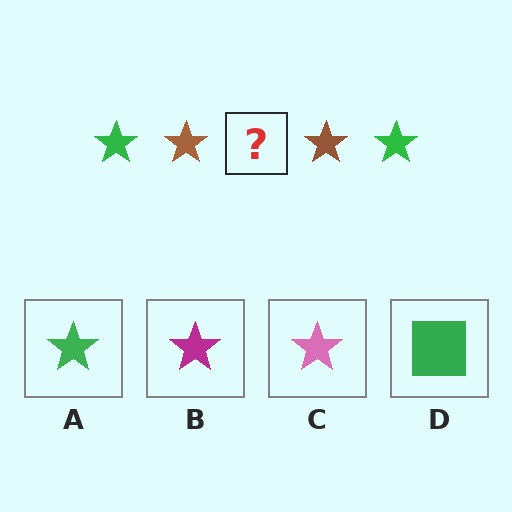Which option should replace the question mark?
Option A.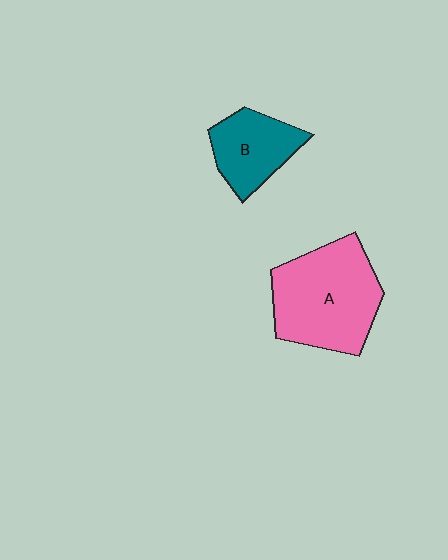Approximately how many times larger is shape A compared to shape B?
Approximately 1.8 times.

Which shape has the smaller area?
Shape B (teal).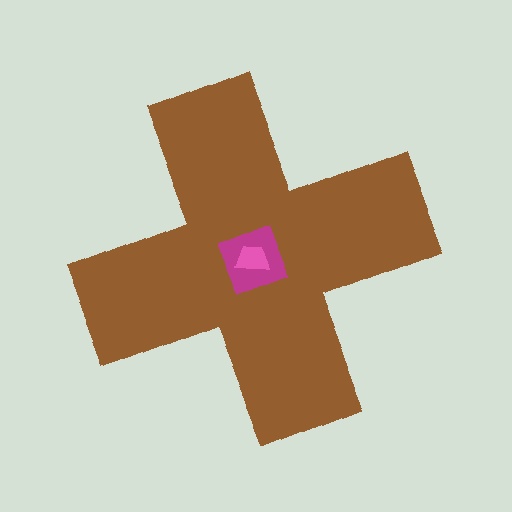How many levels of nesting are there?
3.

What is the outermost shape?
The brown cross.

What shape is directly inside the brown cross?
The magenta square.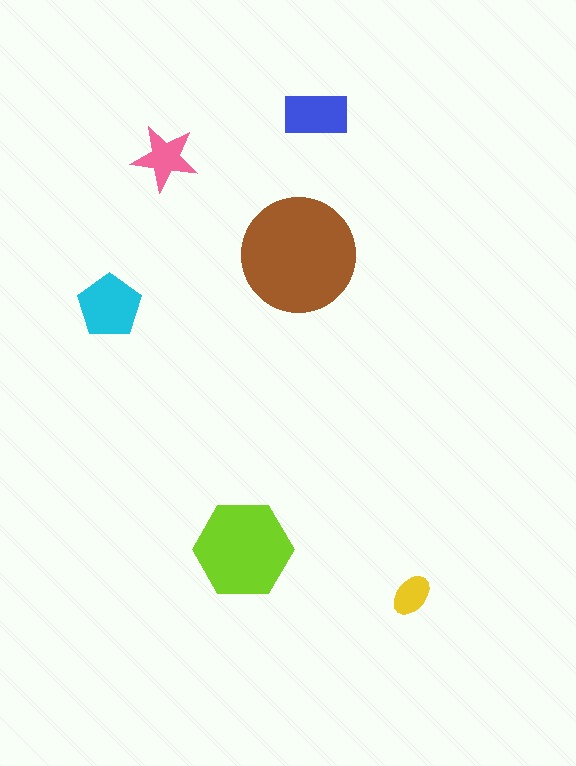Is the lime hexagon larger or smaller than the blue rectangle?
Larger.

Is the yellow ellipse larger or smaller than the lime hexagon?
Smaller.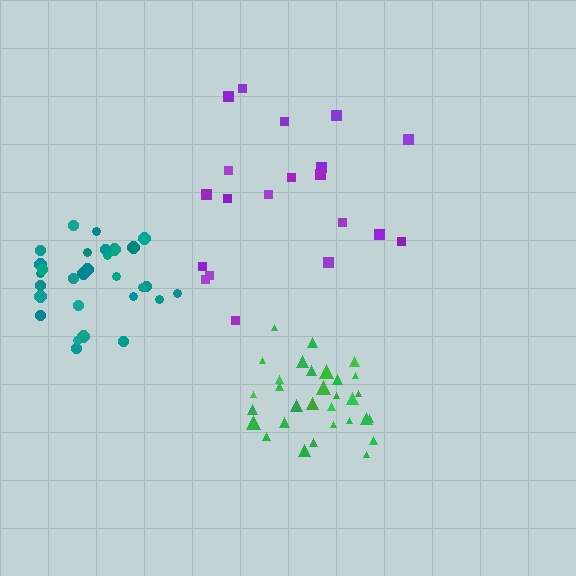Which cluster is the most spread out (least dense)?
Purple.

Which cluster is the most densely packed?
Green.